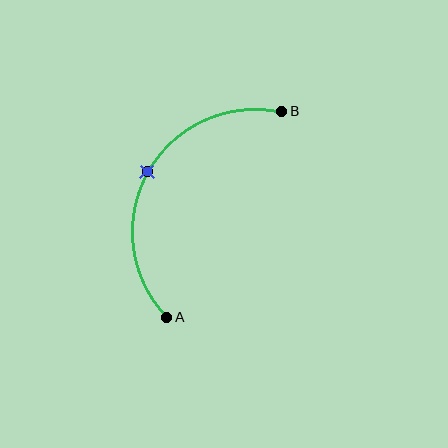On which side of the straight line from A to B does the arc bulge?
The arc bulges to the left of the straight line connecting A and B.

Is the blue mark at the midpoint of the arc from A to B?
Yes. The blue mark lies on the arc at equal arc-length from both A and B — it is the arc midpoint.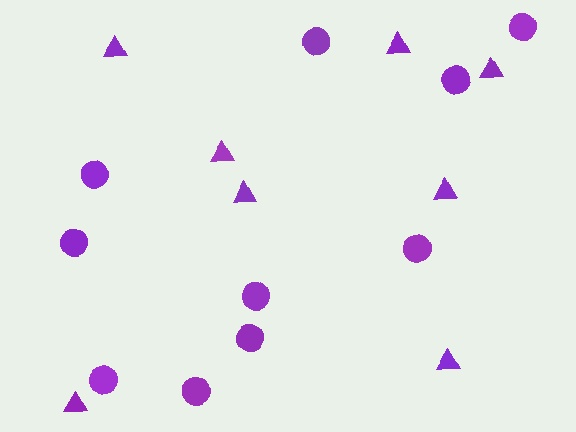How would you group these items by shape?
There are 2 groups: one group of circles (10) and one group of triangles (8).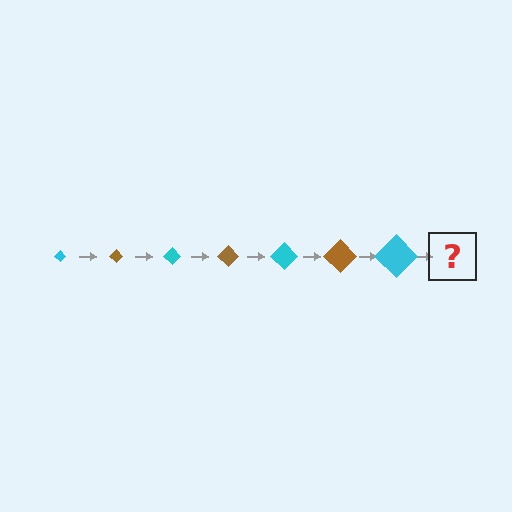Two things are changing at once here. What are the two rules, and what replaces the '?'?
The two rules are that the diamond grows larger each step and the color cycles through cyan and brown. The '?' should be a brown diamond, larger than the previous one.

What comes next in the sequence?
The next element should be a brown diamond, larger than the previous one.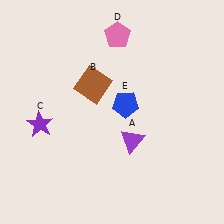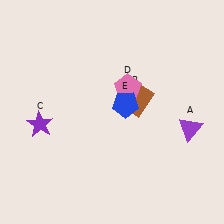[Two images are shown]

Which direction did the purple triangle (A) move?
The purple triangle (A) moved right.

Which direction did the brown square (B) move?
The brown square (B) moved right.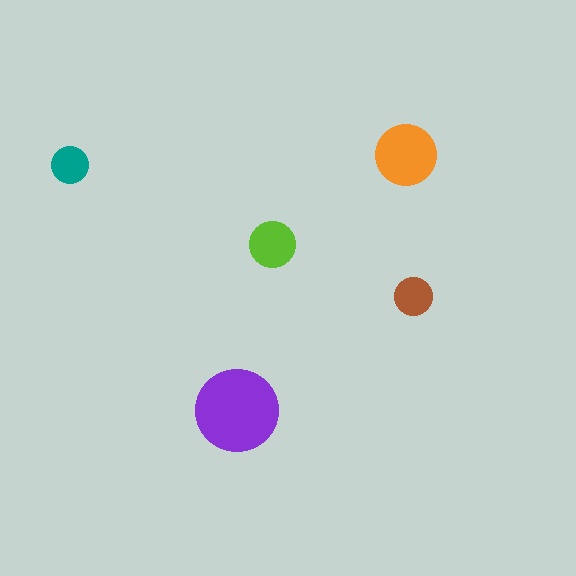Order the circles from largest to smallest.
the purple one, the orange one, the lime one, the brown one, the teal one.